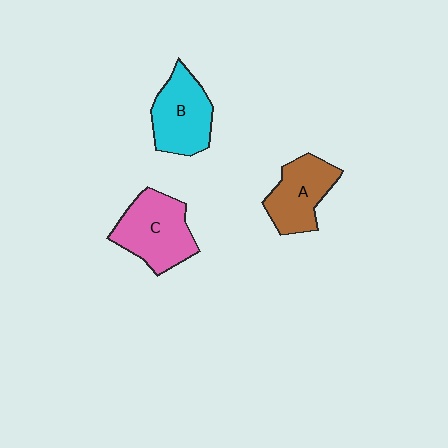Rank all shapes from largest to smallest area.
From largest to smallest: C (pink), B (cyan), A (brown).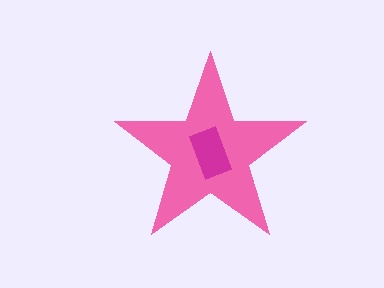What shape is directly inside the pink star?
The magenta rectangle.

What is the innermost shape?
The magenta rectangle.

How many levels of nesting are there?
2.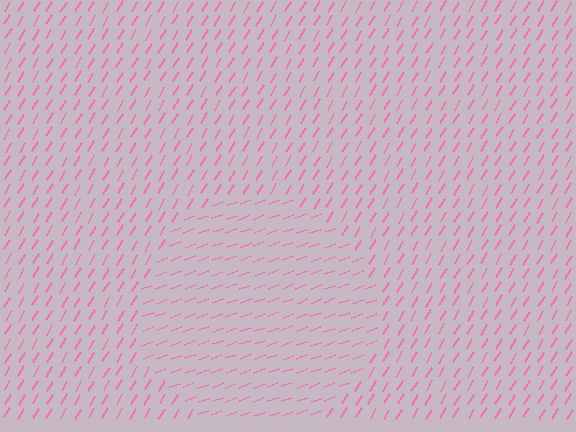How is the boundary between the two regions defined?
The boundary is defined purely by a change in line orientation (approximately 38 degrees difference). All lines are the same color and thickness.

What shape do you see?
I see a circle.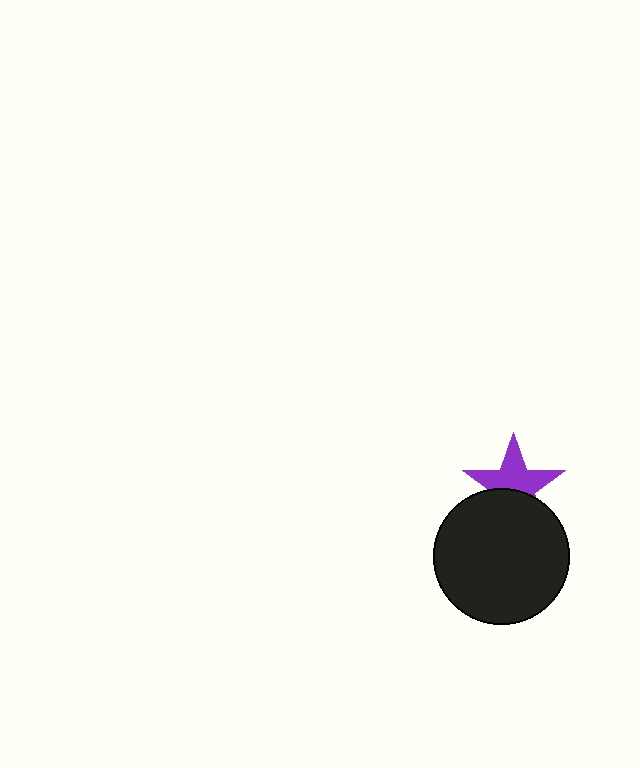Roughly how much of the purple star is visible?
About half of it is visible (roughly 60%).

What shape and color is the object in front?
The object in front is a black circle.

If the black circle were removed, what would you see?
You would see the complete purple star.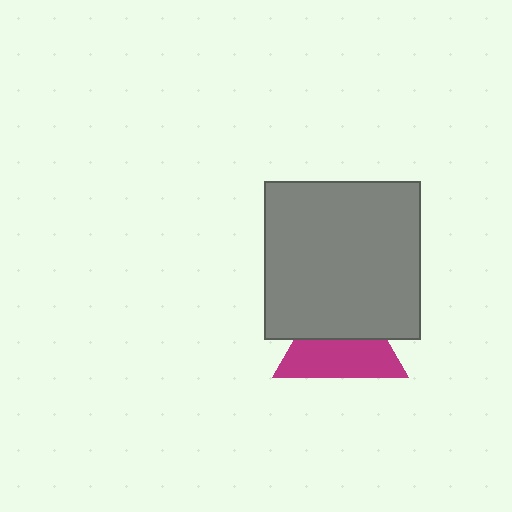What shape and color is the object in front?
The object in front is a gray rectangle.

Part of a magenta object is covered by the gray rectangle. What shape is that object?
It is a triangle.